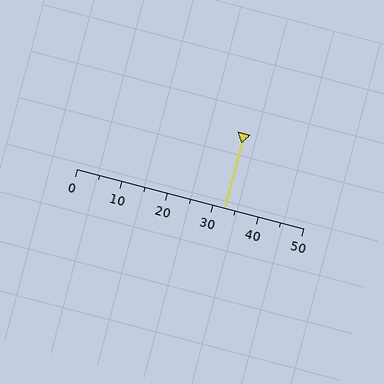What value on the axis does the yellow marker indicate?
The marker indicates approximately 32.5.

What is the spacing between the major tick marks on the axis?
The major ticks are spaced 10 apart.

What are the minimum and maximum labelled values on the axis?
The axis runs from 0 to 50.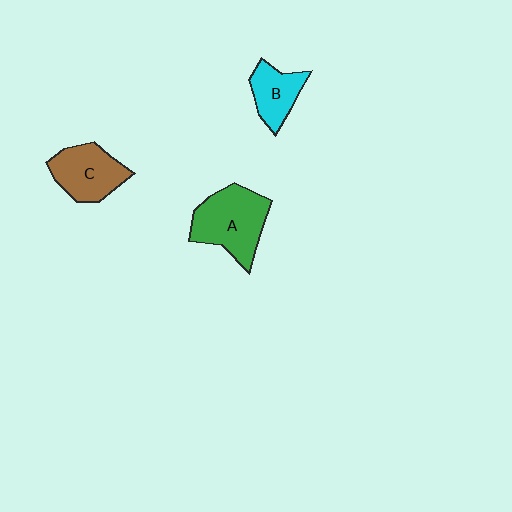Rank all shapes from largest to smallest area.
From largest to smallest: A (green), C (brown), B (cyan).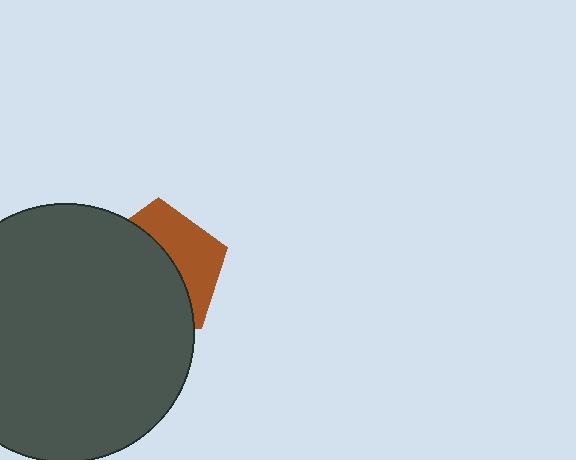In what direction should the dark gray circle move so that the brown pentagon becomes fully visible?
The dark gray circle should move left. That is the shortest direction to clear the overlap and leave the brown pentagon fully visible.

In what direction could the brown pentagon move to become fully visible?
The brown pentagon could move right. That would shift it out from behind the dark gray circle entirely.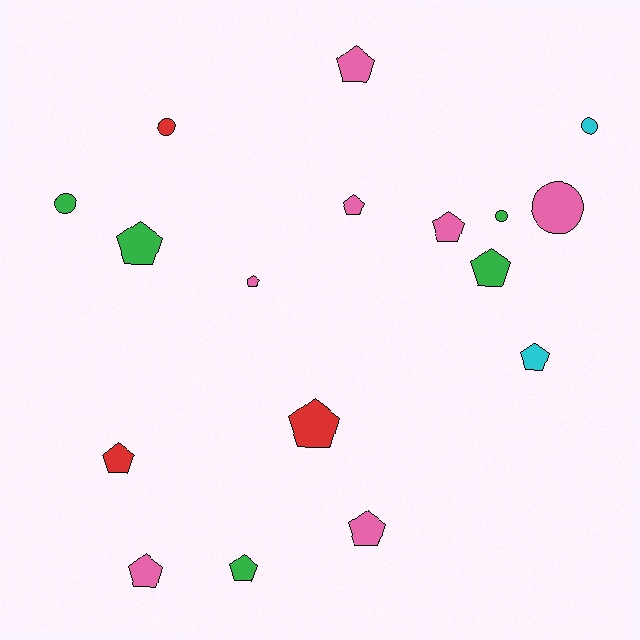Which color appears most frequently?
Pink, with 7 objects.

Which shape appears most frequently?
Pentagon, with 12 objects.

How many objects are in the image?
There are 17 objects.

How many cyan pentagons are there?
There is 1 cyan pentagon.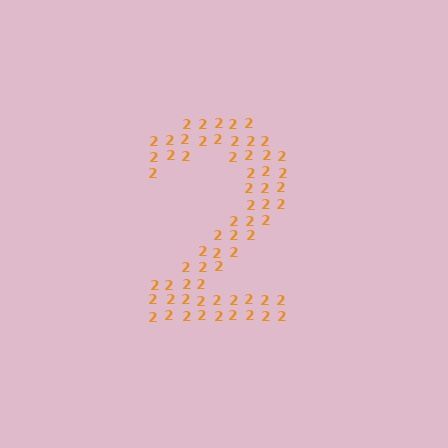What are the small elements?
The small elements are digit 2's.